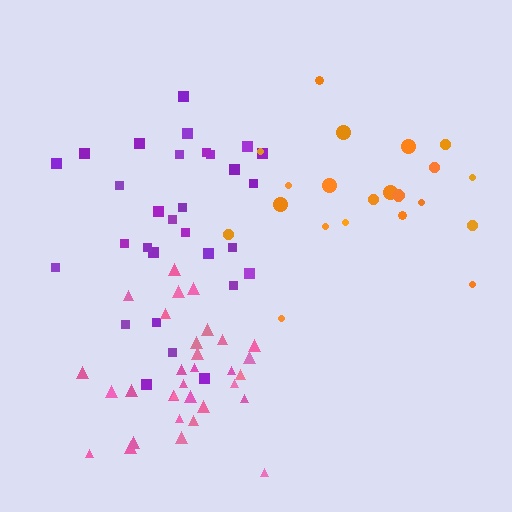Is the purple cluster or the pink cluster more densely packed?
Pink.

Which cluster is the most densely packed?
Pink.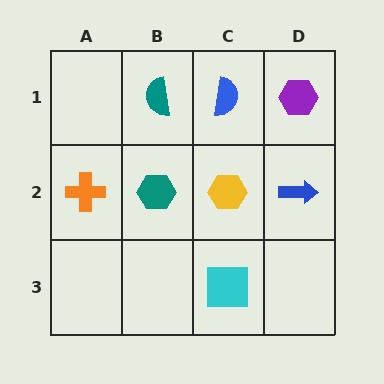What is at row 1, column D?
A purple hexagon.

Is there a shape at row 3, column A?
No, that cell is empty.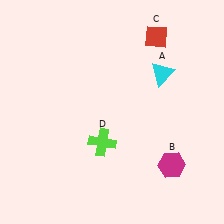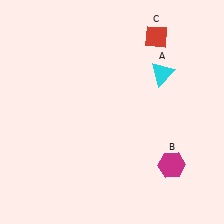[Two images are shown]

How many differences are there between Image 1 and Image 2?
There is 1 difference between the two images.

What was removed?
The lime cross (D) was removed in Image 2.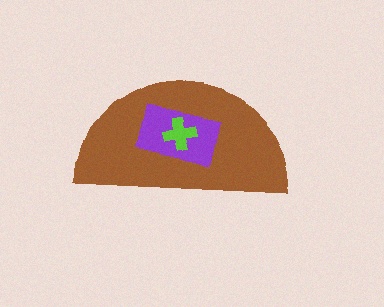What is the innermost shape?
The lime cross.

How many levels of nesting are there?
3.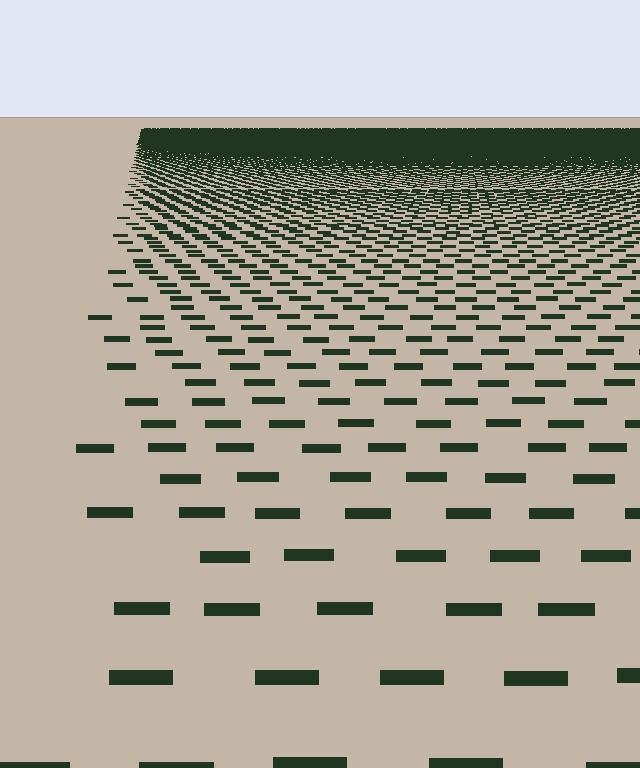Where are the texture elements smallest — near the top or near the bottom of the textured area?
Near the top.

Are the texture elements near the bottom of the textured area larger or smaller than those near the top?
Larger. Near the bottom, elements are closer to the viewer and appear at a bigger on-screen size.